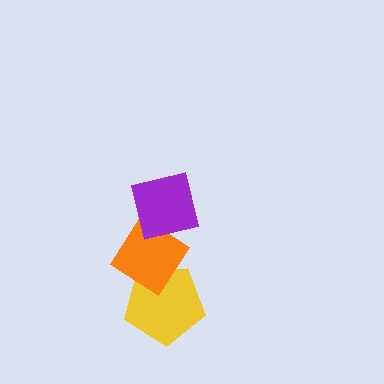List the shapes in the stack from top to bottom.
From top to bottom: the purple square, the orange diamond, the yellow pentagon.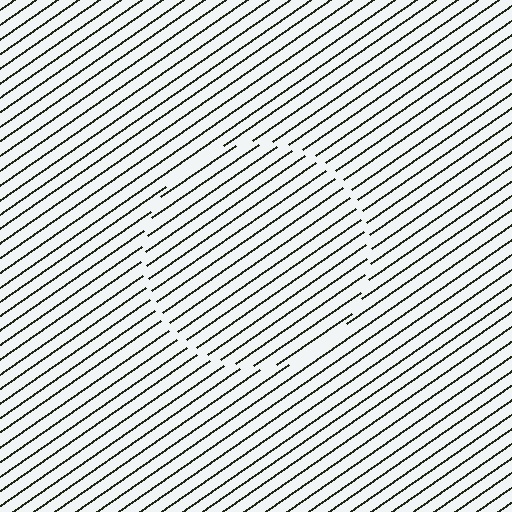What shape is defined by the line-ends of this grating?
An illusory circle. The interior of the shape contains the same grating, shifted by half a period — the contour is defined by the phase discontinuity where line-ends from the inner and outer gratings abut.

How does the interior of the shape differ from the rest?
The interior of the shape contains the same grating, shifted by half a period — the contour is defined by the phase discontinuity where line-ends from the inner and outer gratings abut.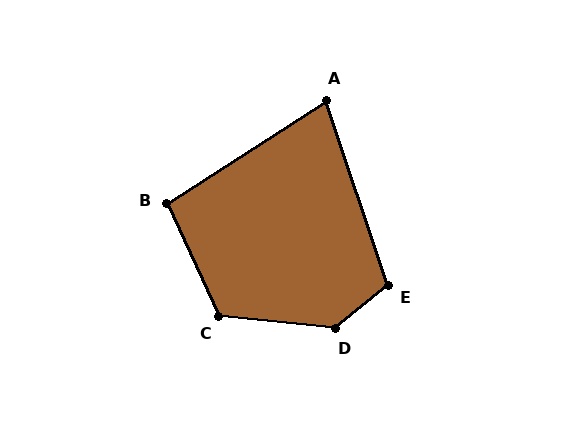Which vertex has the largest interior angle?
D, at approximately 135 degrees.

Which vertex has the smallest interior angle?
A, at approximately 76 degrees.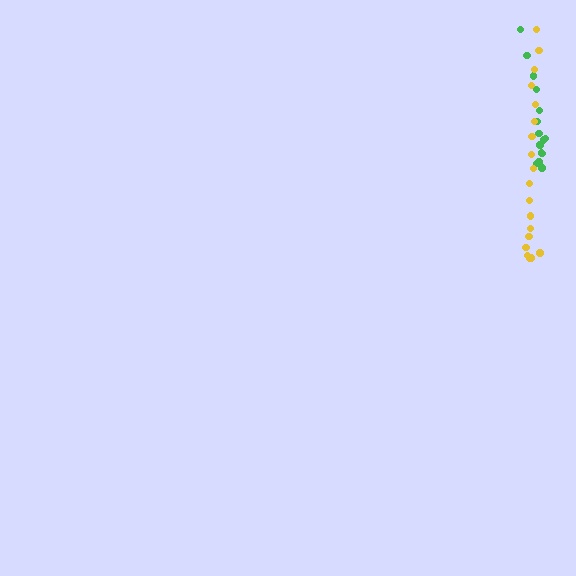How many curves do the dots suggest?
There are 2 distinct paths.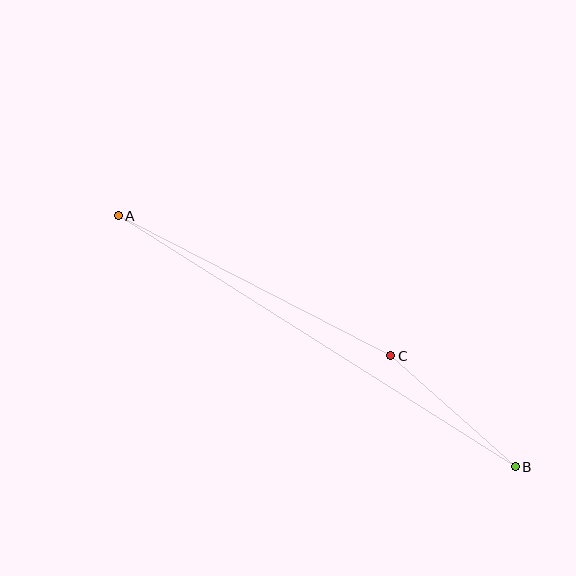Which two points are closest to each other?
Points B and C are closest to each other.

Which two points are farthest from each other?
Points A and B are farthest from each other.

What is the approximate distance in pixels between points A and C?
The distance between A and C is approximately 306 pixels.